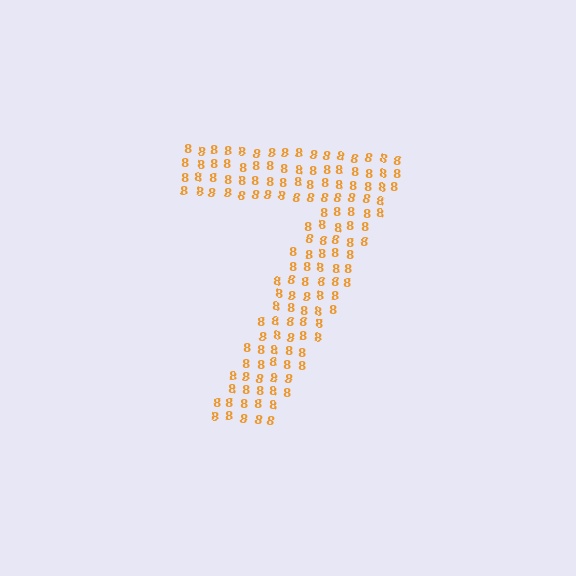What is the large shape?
The large shape is the digit 7.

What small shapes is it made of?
It is made of small digit 8's.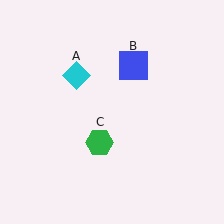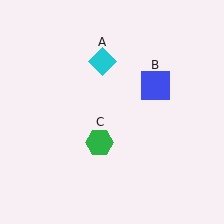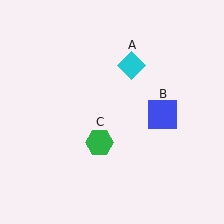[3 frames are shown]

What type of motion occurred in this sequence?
The cyan diamond (object A), blue square (object B) rotated clockwise around the center of the scene.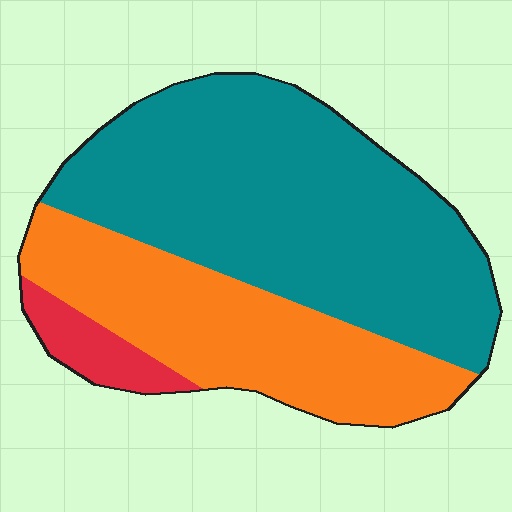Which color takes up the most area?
Teal, at roughly 60%.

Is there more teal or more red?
Teal.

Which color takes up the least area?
Red, at roughly 5%.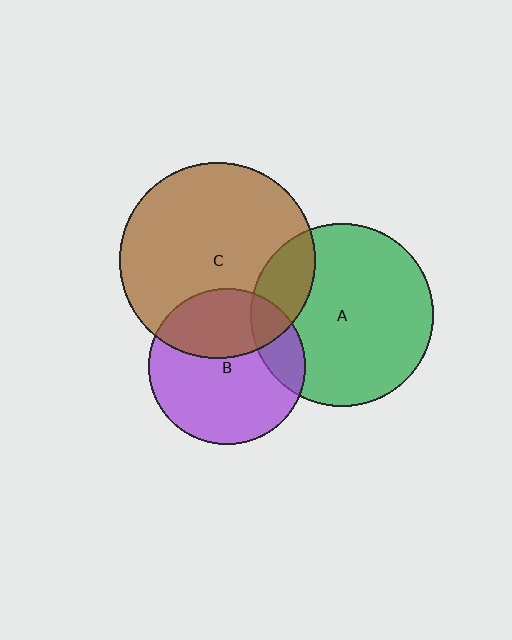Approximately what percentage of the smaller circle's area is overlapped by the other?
Approximately 35%.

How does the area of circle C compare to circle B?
Approximately 1.6 times.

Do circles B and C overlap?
Yes.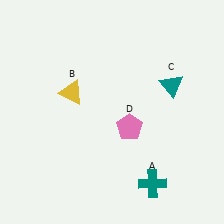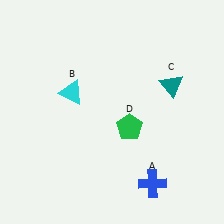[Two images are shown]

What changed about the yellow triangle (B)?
In Image 1, B is yellow. In Image 2, it changed to cyan.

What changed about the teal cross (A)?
In Image 1, A is teal. In Image 2, it changed to blue.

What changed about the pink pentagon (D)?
In Image 1, D is pink. In Image 2, it changed to green.